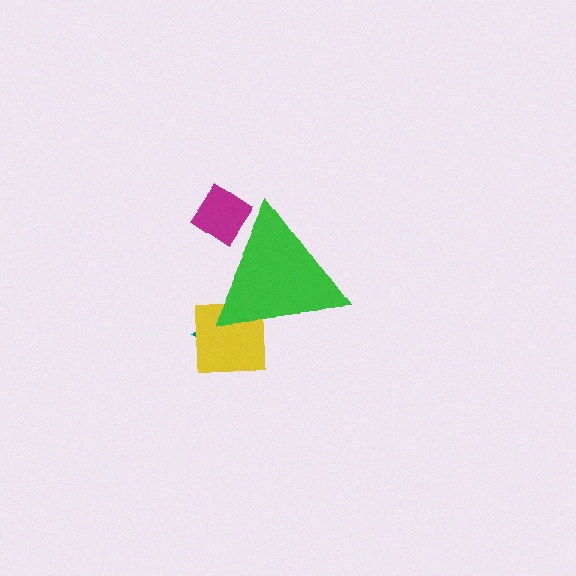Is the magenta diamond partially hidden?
Yes, the magenta diamond is partially hidden behind the green triangle.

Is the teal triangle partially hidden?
Yes, the teal triangle is partially hidden behind the green triangle.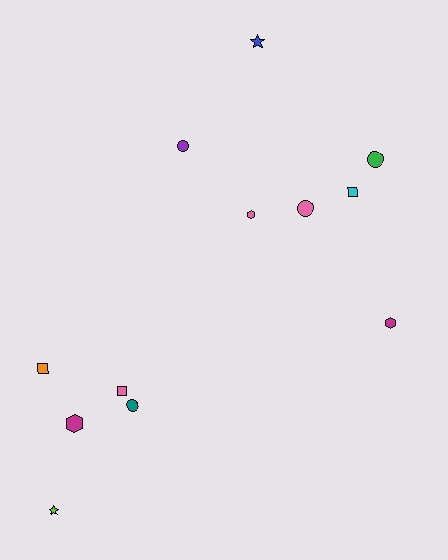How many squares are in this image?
There are 3 squares.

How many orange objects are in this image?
There is 1 orange object.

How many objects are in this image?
There are 12 objects.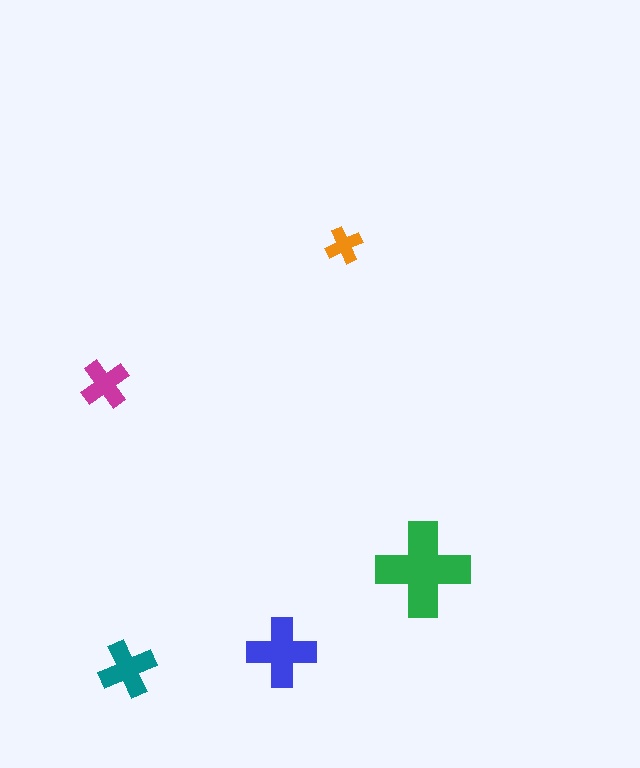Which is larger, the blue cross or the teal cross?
The blue one.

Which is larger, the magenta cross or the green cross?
The green one.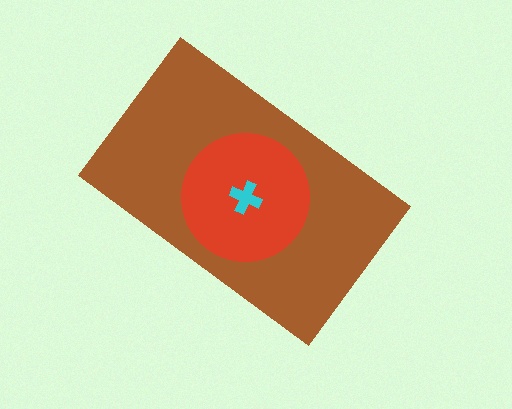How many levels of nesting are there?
3.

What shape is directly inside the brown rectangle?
The red circle.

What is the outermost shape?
The brown rectangle.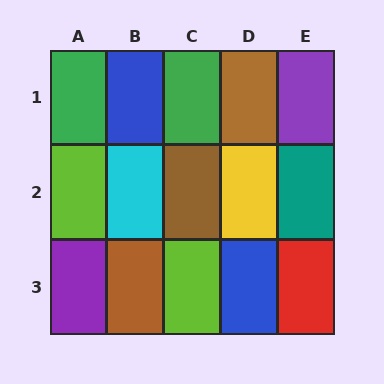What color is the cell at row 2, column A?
Lime.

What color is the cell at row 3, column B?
Brown.